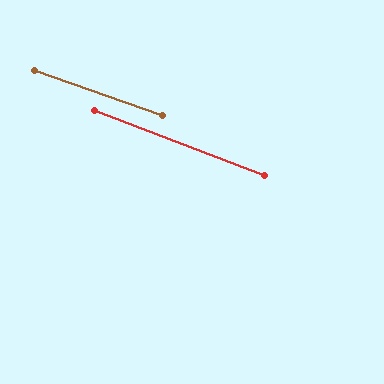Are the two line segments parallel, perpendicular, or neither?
Parallel — their directions differ by only 1.9°.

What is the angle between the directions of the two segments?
Approximately 2 degrees.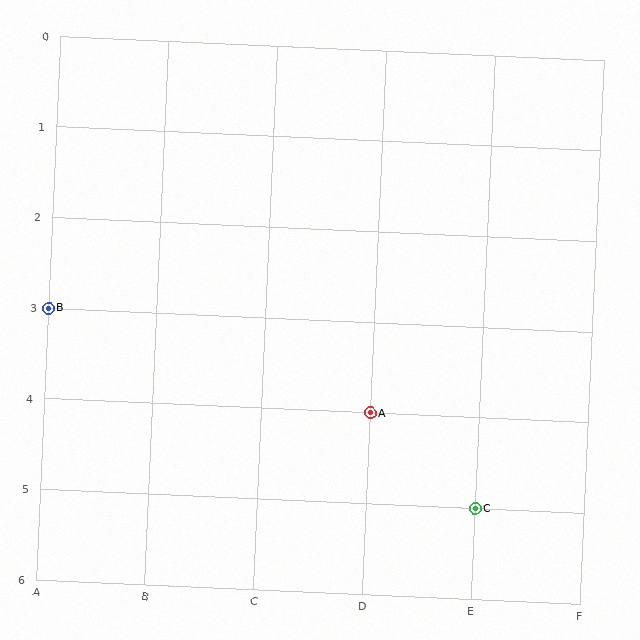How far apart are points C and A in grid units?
Points C and A are 1 column and 1 row apart (about 1.4 grid units diagonally).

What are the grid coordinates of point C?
Point C is at grid coordinates (E, 5).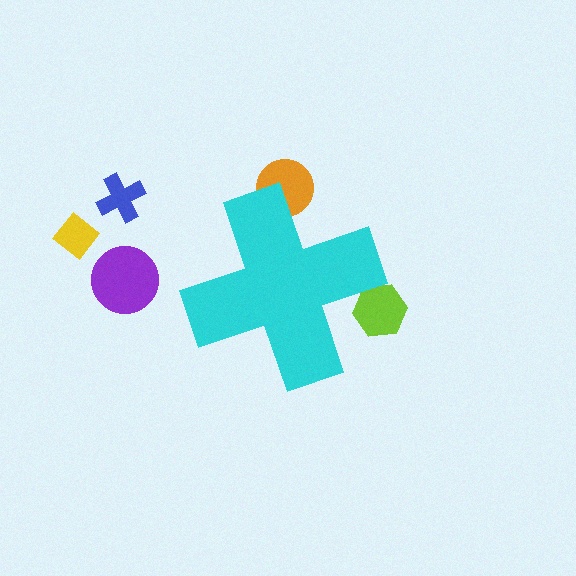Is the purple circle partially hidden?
No, the purple circle is fully visible.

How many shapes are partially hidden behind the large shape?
2 shapes are partially hidden.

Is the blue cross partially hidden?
No, the blue cross is fully visible.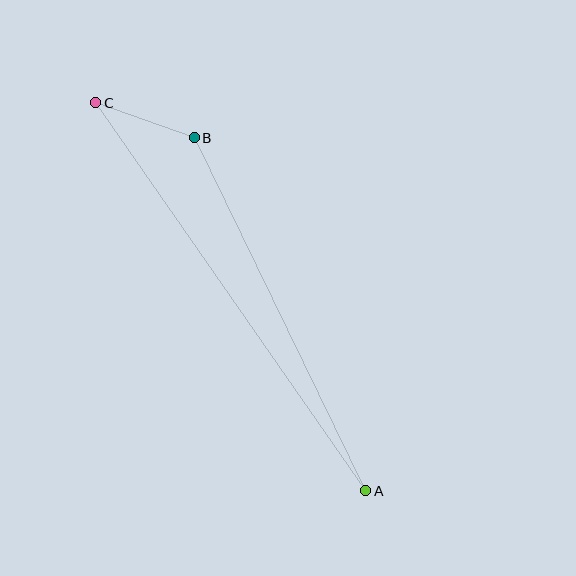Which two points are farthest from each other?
Points A and C are farthest from each other.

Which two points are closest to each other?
Points B and C are closest to each other.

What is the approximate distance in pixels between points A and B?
The distance between A and B is approximately 393 pixels.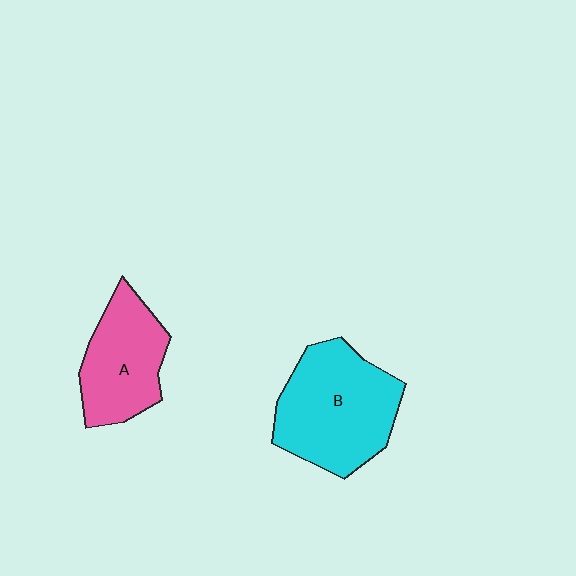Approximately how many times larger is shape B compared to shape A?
Approximately 1.4 times.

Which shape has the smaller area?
Shape A (pink).